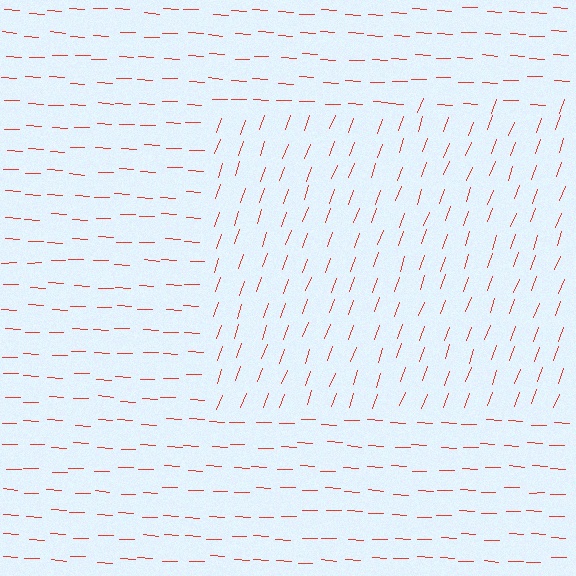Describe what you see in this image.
The image is filled with small red line segments. A rectangle region in the image has lines oriented differently from the surrounding lines, creating a visible texture boundary.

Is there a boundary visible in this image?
Yes, there is a texture boundary formed by a change in line orientation.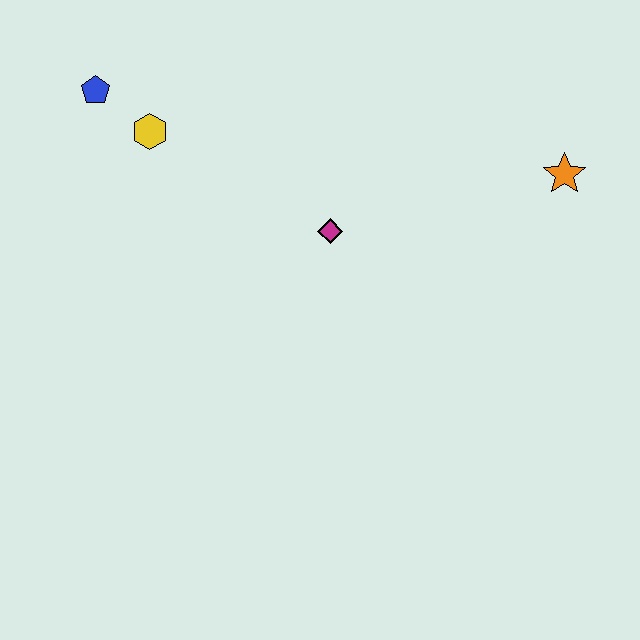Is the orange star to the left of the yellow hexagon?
No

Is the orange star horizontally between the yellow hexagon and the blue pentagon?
No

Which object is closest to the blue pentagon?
The yellow hexagon is closest to the blue pentagon.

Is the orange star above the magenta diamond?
Yes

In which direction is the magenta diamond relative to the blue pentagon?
The magenta diamond is to the right of the blue pentagon.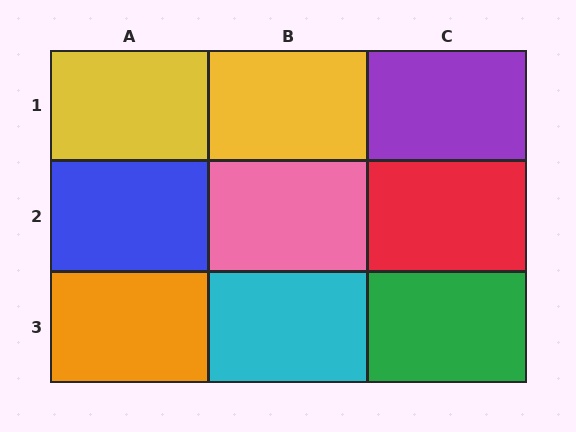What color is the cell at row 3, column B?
Cyan.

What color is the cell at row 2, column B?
Pink.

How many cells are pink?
1 cell is pink.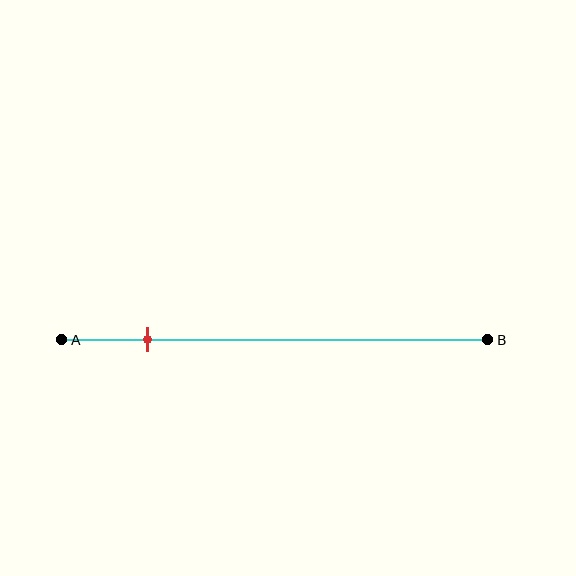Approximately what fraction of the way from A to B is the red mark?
The red mark is approximately 20% of the way from A to B.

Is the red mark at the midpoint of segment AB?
No, the mark is at about 20% from A, not at the 50% midpoint.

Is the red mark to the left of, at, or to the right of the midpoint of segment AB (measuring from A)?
The red mark is to the left of the midpoint of segment AB.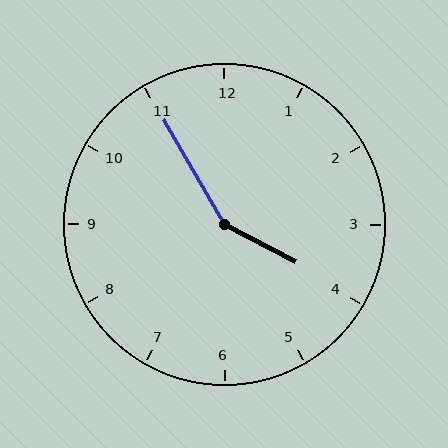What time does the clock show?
3:55.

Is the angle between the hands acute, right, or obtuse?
It is obtuse.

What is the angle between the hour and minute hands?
Approximately 148 degrees.